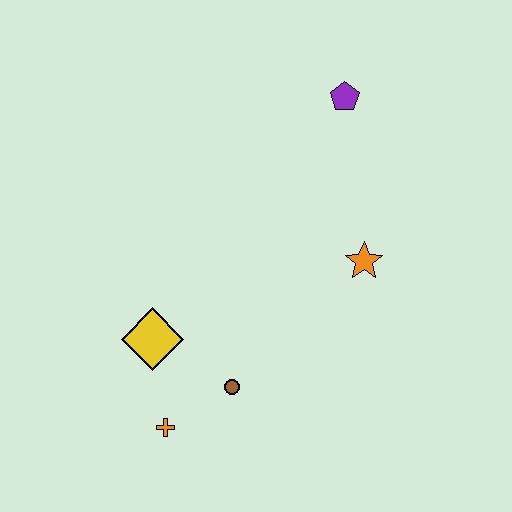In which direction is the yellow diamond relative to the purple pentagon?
The yellow diamond is below the purple pentagon.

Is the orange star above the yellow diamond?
Yes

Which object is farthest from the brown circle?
The purple pentagon is farthest from the brown circle.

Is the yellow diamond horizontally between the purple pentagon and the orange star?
No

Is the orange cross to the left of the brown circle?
Yes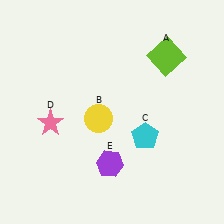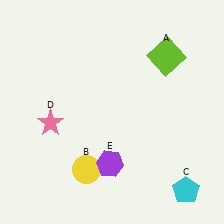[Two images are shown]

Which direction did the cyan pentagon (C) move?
The cyan pentagon (C) moved down.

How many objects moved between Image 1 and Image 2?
2 objects moved between the two images.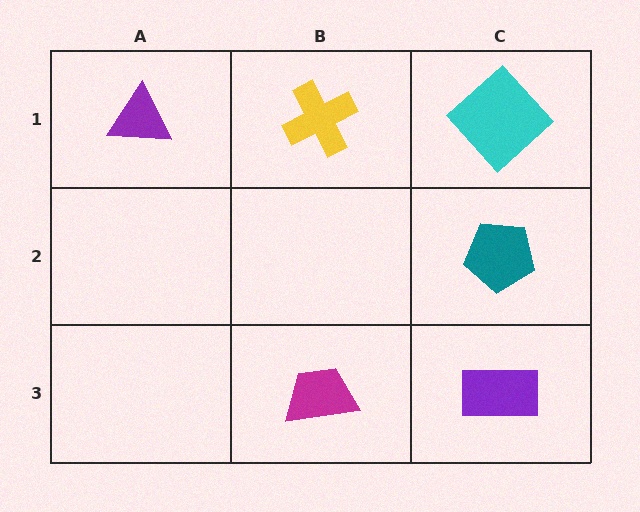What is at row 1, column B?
A yellow cross.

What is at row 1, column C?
A cyan diamond.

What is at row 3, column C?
A purple rectangle.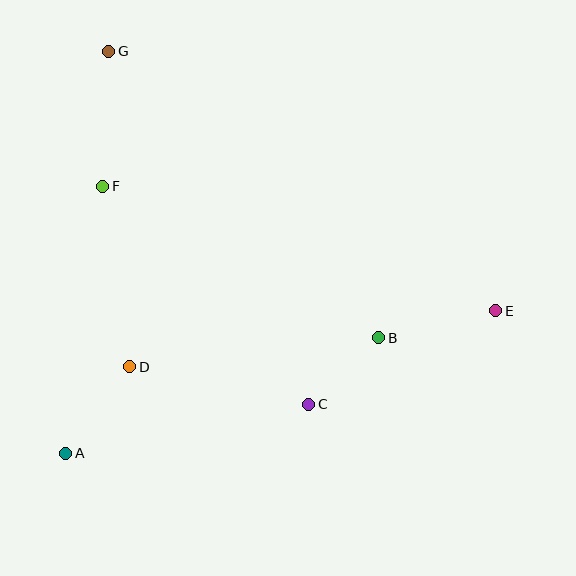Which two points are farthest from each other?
Points E and G are farthest from each other.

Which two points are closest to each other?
Points B and C are closest to each other.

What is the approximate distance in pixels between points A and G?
The distance between A and G is approximately 405 pixels.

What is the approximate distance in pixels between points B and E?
The distance between B and E is approximately 120 pixels.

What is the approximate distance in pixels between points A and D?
The distance between A and D is approximately 107 pixels.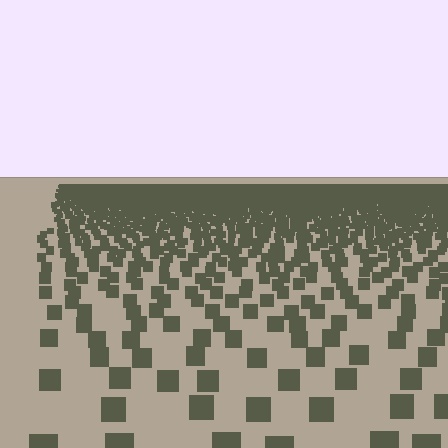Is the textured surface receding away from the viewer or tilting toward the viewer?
The surface is receding away from the viewer. Texture elements get smaller and denser toward the top.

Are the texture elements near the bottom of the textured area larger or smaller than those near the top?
Larger. Near the bottom, elements are closer to the viewer and appear at a bigger on-screen size.